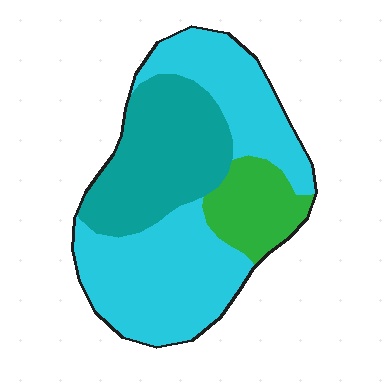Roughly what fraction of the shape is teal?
Teal takes up between a quarter and a half of the shape.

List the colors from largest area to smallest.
From largest to smallest: cyan, teal, green.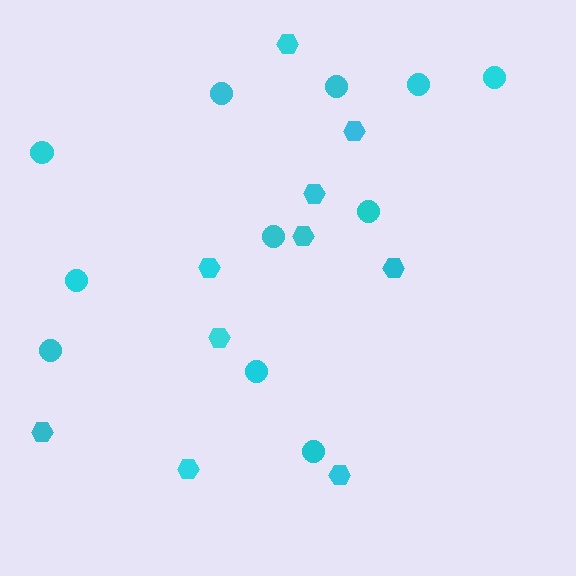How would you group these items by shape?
There are 2 groups: one group of hexagons (10) and one group of circles (11).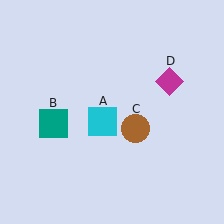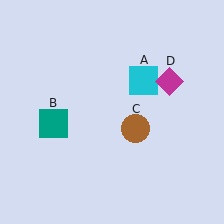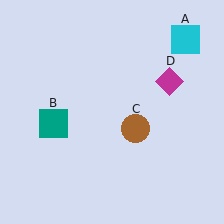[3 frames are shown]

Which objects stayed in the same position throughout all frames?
Teal square (object B) and brown circle (object C) and magenta diamond (object D) remained stationary.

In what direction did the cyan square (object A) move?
The cyan square (object A) moved up and to the right.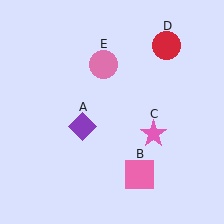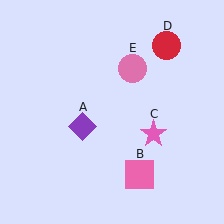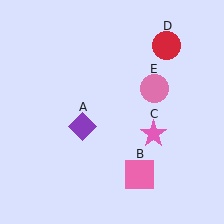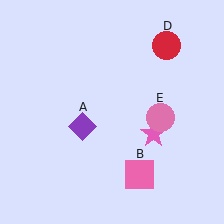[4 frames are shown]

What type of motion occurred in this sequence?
The pink circle (object E) rotated clockwise around the center of the scene.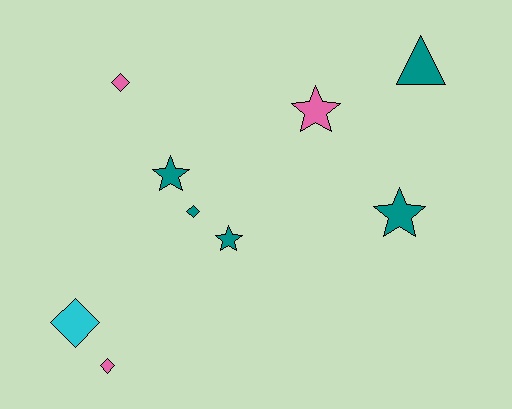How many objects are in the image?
There are 9 objects.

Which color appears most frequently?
Teal, with 5 objects.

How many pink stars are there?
There is 1 pink star.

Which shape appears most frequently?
Star, with 4 objects.